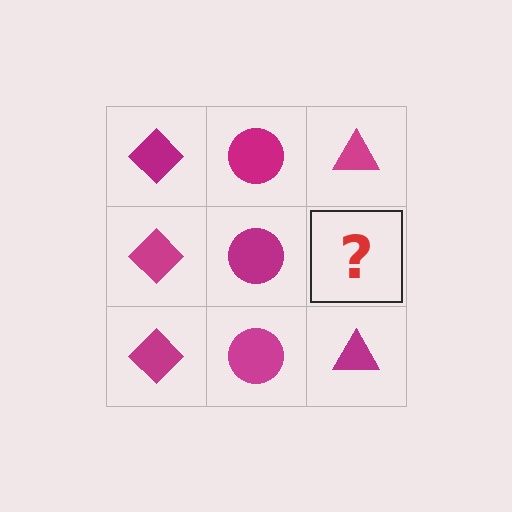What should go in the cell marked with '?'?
The missing cell should contain a magenta triangle.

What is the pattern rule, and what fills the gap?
The rule is that each column has a consistent shape. The gap should be filled with a magenta triangle.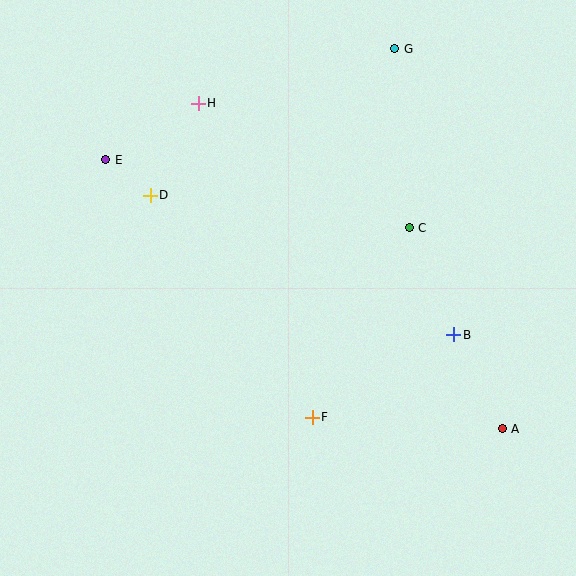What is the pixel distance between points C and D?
The distance between C and D is 261 pixels.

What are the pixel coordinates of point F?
Point F is at (312, 417).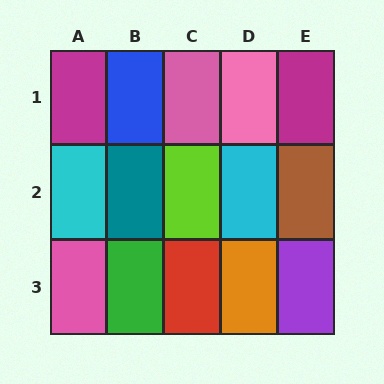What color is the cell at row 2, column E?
Brown.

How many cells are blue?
1 cell is blue.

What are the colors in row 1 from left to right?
Magenta, blue, pink, pink, magenta.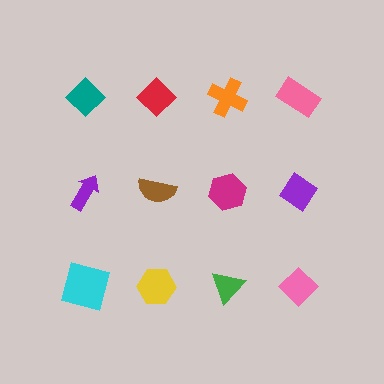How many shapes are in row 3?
4 shapes.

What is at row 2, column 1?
A purple arrow.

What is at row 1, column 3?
An orange cross.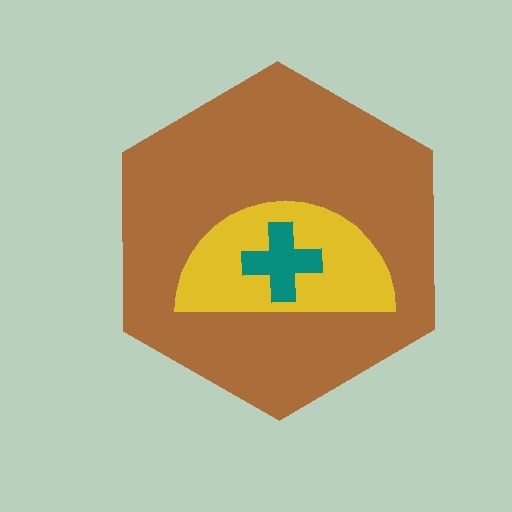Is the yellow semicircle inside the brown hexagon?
Yes.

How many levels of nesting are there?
3.